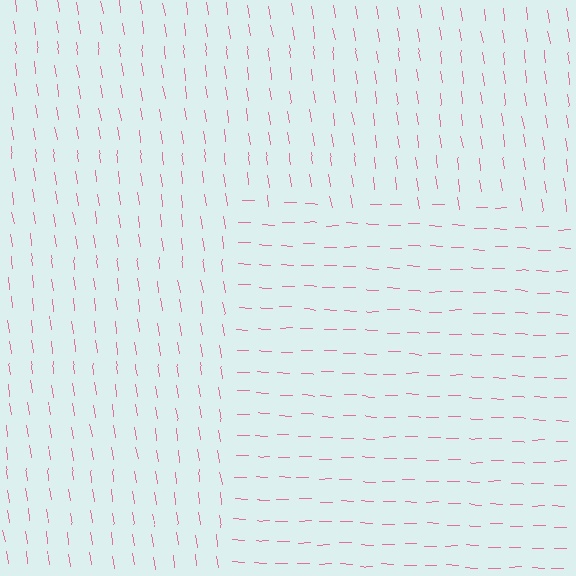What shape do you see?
I see a rectangle.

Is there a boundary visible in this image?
Yes, there is a texture boundary formed by a change in line orientation.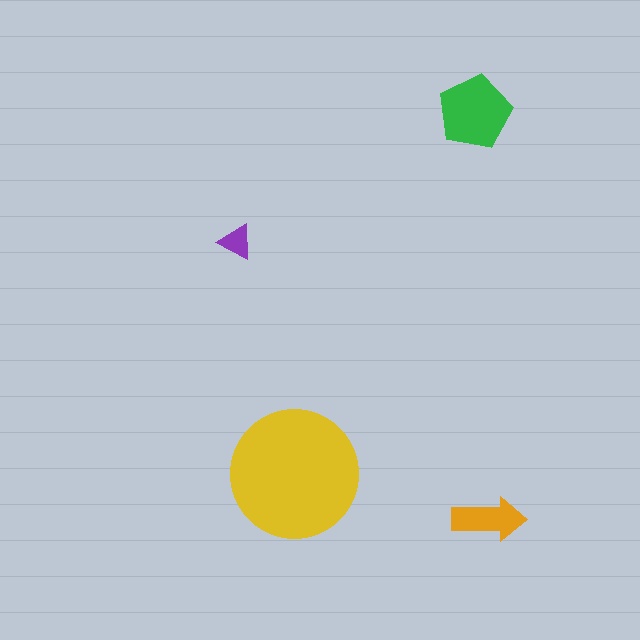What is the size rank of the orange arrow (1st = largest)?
3rd.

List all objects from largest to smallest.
The yellow circle, the green pentagon, the orange arrow, the purple triangle.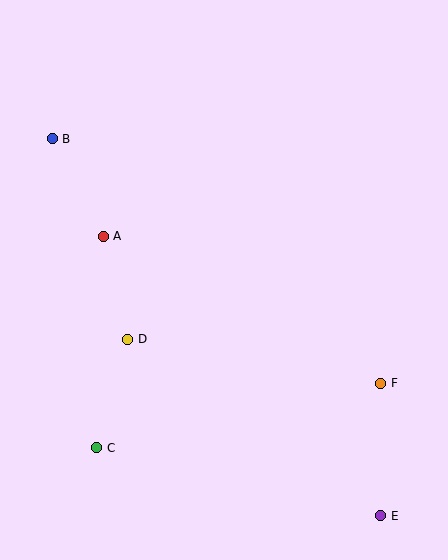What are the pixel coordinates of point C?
Point C is at (97, 448).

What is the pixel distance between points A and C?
The distance between A and C is 211 pixels.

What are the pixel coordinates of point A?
Point A is at (103, 236).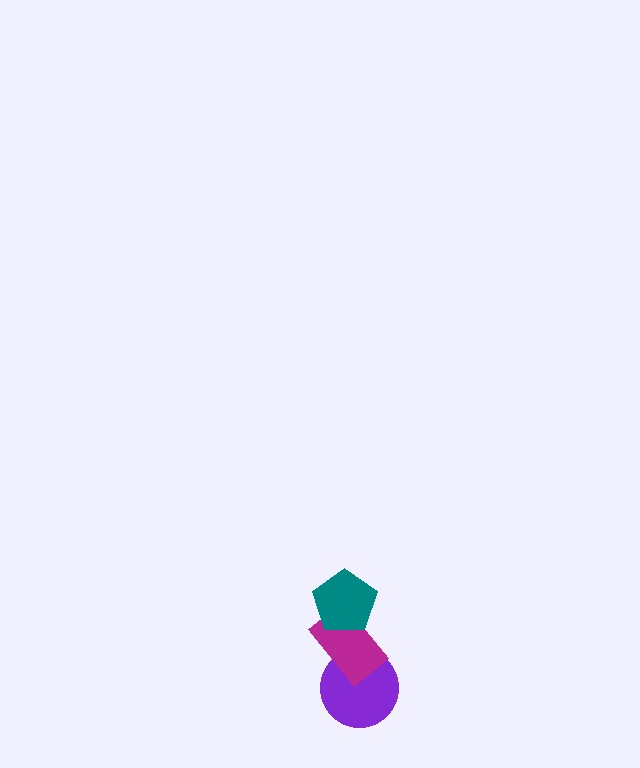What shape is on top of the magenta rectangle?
The teal pentagon is on top of the magenta rectangle.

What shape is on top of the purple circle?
The magenta rectangle is on top of the purple circle.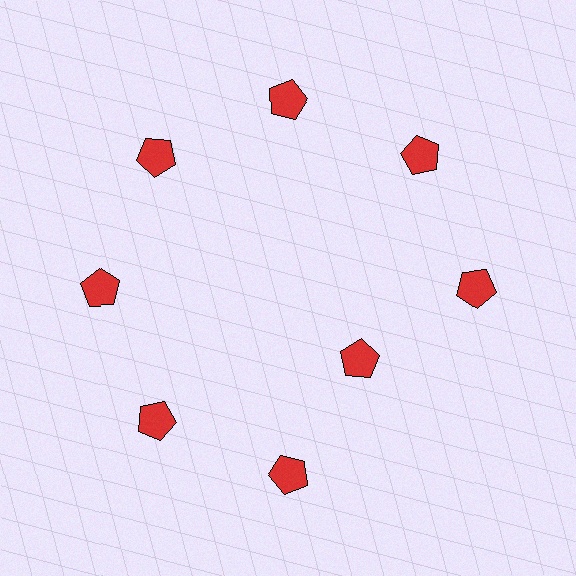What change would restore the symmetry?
The symmetry would be restored by moving it outward, back onto the ring so that all 8 pentagons sit at equal angles and equal distance from the center.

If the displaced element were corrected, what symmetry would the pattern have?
It would have 8-fold rotational symmetry — the pattern would map onto itself every 45 degrees.